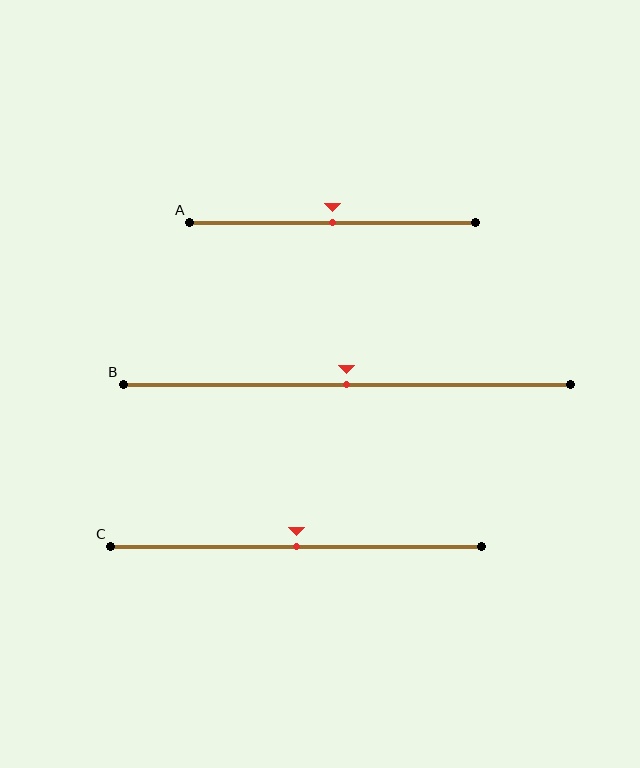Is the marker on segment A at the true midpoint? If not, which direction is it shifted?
Yes, the marker on segment A is at the true midpoint.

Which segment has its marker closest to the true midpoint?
Segment A has its marker closest to the true midpoint.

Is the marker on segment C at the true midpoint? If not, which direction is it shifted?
Yes, the marker on segment C is at the true midpoint.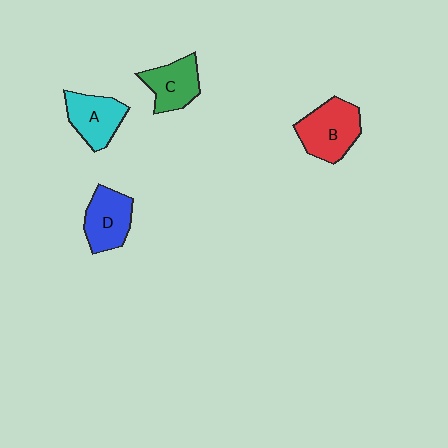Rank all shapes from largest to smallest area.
From largest to smallest: B (red), D (blue), A (cyan), C (green).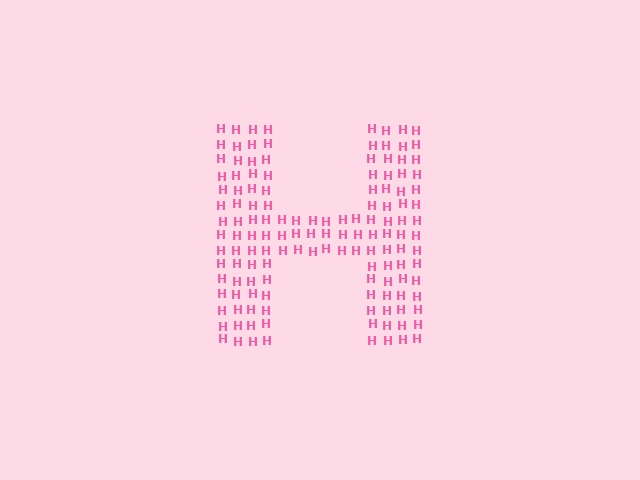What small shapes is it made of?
It is made of small letter H's.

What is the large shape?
The large shape is the letter H.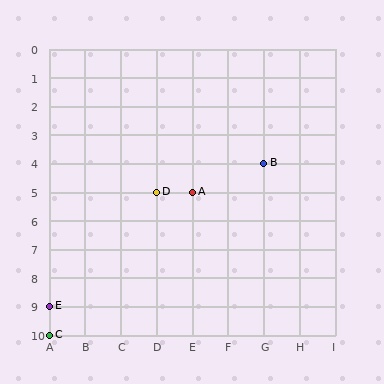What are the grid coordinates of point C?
Point C is at grid coordinates (A, 10).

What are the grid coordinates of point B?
Point B is at grid coordinates (G, 4).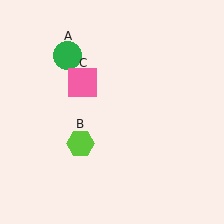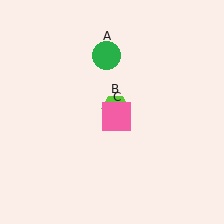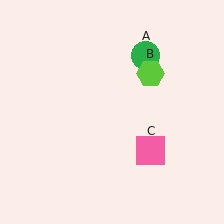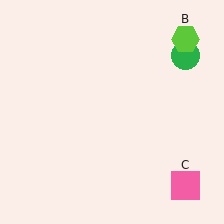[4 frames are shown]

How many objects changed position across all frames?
3 objects changed position: green circle (object A), lime hexagon (object B), pink square (object C).